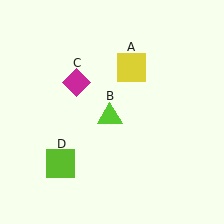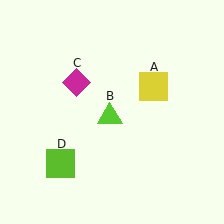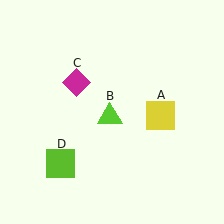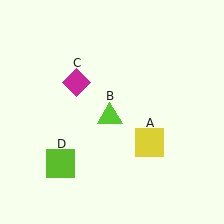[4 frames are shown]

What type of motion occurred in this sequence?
The yellow square (object A) rotated clockwise around the center of the scene.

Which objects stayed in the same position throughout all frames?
Lime triangle (object B) and magenta diamond (object C) and lime square (object D) remained stationary.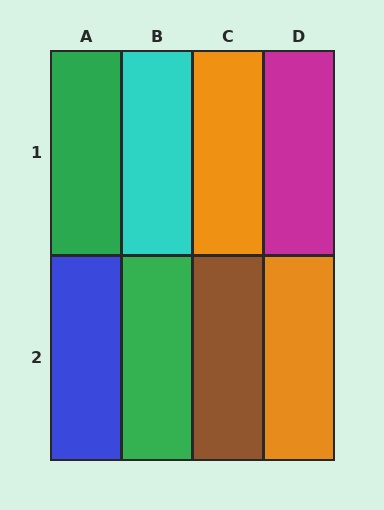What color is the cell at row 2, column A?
Blue.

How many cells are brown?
1 cell is brown.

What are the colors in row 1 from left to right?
Green, cyan, orange, magenta.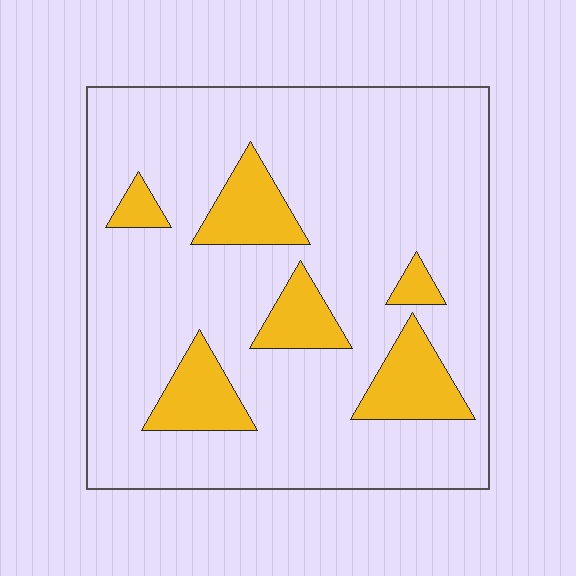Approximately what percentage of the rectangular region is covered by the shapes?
Approximately 15%.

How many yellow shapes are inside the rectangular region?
6.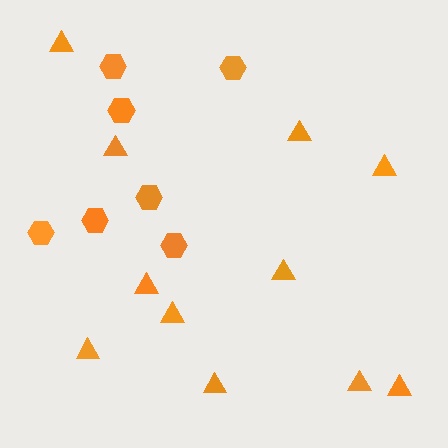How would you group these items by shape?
There are 2 groups: one group of hexagons (7) and one group of triangles (11).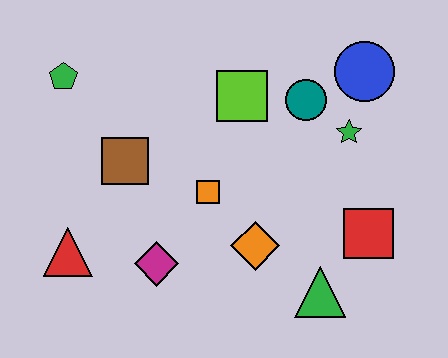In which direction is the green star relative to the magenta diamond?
The green star is to the right of the magenta diamond.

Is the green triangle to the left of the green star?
Yes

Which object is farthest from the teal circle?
The red triangle is farthest from the teal circle.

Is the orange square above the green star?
No